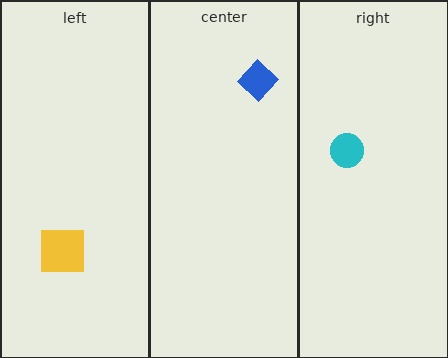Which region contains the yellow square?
The left region.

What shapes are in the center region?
The blue diamond.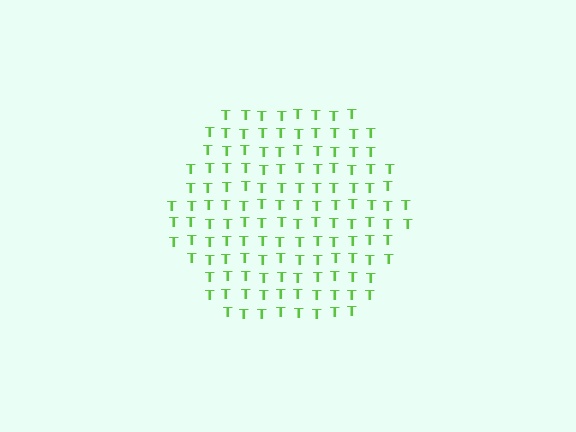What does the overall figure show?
The overall figure shows a hexagon.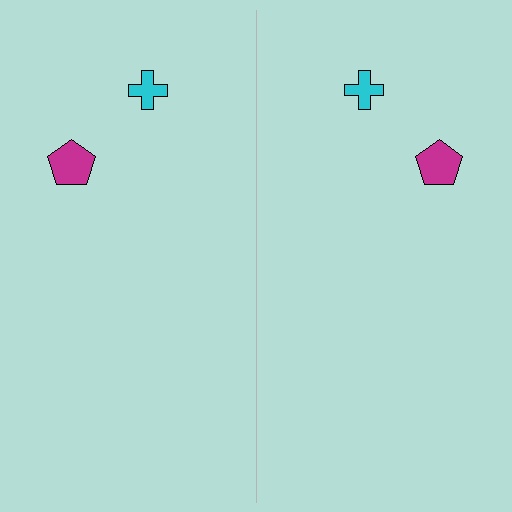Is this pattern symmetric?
Yes, this pattern has bilateral (reflection) symmetry.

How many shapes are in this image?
There are 4 shapes in this image.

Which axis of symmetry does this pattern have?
The pattern has a vertical axis of symmetry running through the center of the image.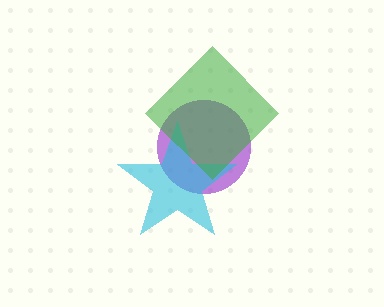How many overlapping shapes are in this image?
There are 3 overlapping shapes in the image.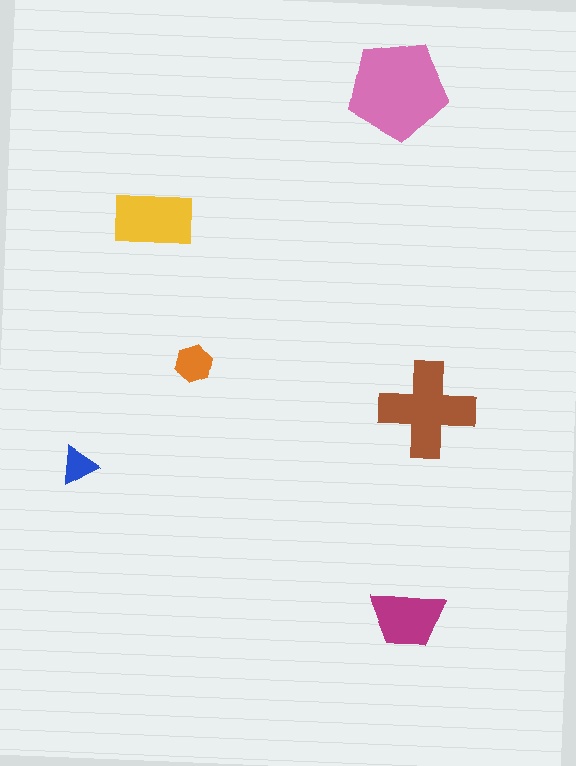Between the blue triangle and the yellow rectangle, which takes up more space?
The yellow rectangle.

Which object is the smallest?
The blue triangle.